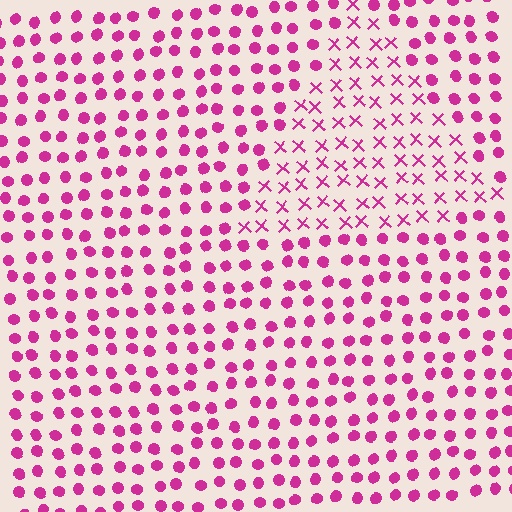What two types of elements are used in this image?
The image uses X marks inside the triangle region and circles outside it.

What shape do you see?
I see a triangle.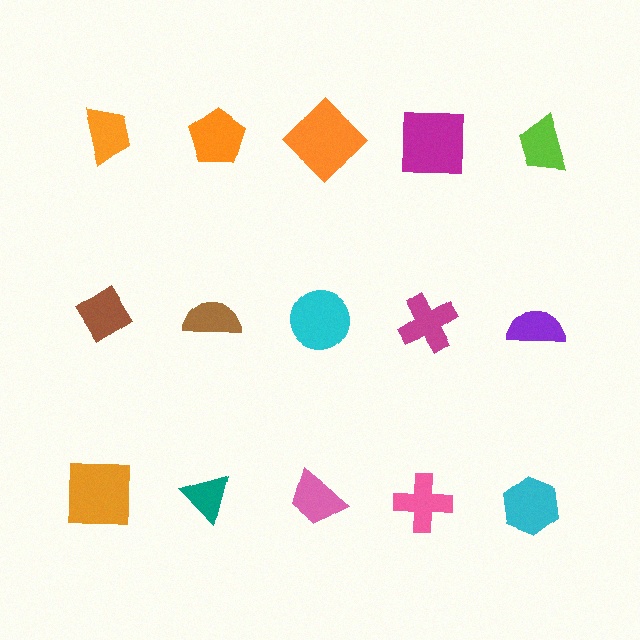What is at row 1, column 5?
A lime trapezoid.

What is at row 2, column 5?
A purple semicircle.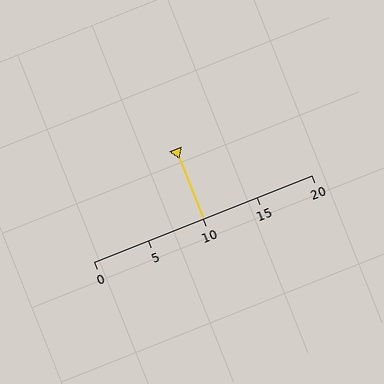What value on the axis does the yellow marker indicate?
The marker indicates approximately 10.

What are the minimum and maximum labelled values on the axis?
The axis runs from 0 to 20.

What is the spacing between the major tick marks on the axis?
The major ticks are spaced 5 apart.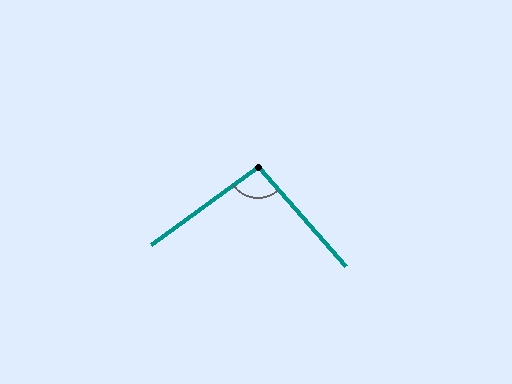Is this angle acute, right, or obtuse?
It is obtuse.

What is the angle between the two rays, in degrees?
Approximately 95 degrees.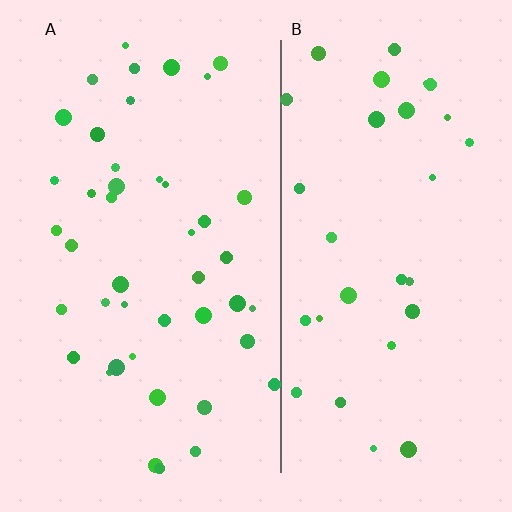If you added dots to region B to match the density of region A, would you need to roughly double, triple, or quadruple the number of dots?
Approximately double.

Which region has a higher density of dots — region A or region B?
A (the left).